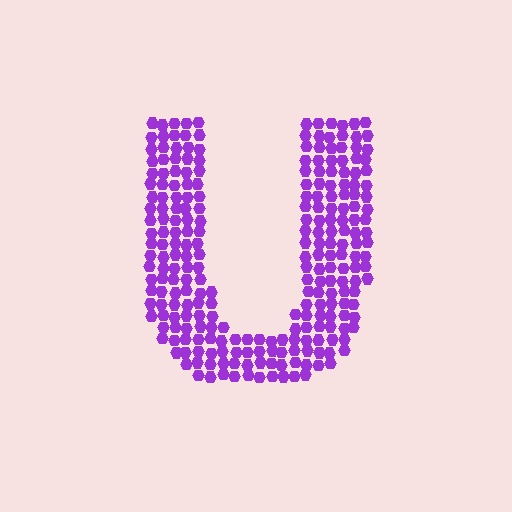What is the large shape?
The large shape is the letter U.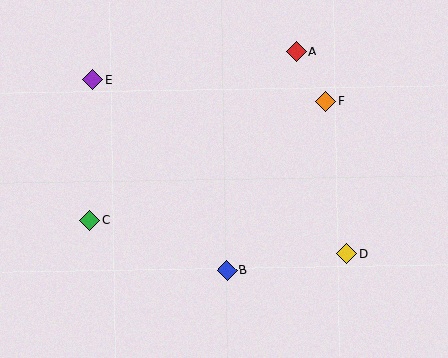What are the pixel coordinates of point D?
Point D is at (347, 254).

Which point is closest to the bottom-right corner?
Point D is closest to the bottom-right corner.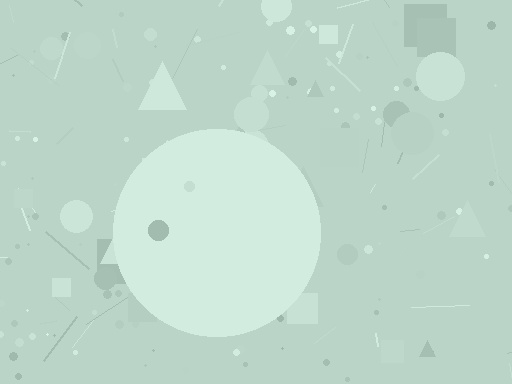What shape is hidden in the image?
A circle is hidden in the image.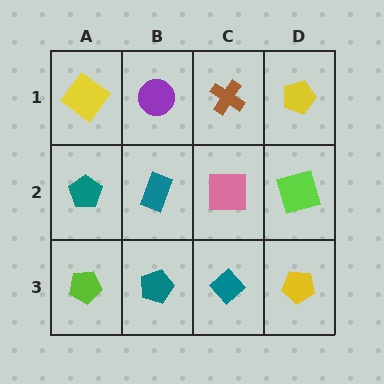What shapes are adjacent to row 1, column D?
A lime square (row 2, column D), a brown cross (row 1, column C).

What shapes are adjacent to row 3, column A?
A teal pentagon (row 2, column A), a teal pentagon (row 3, column B).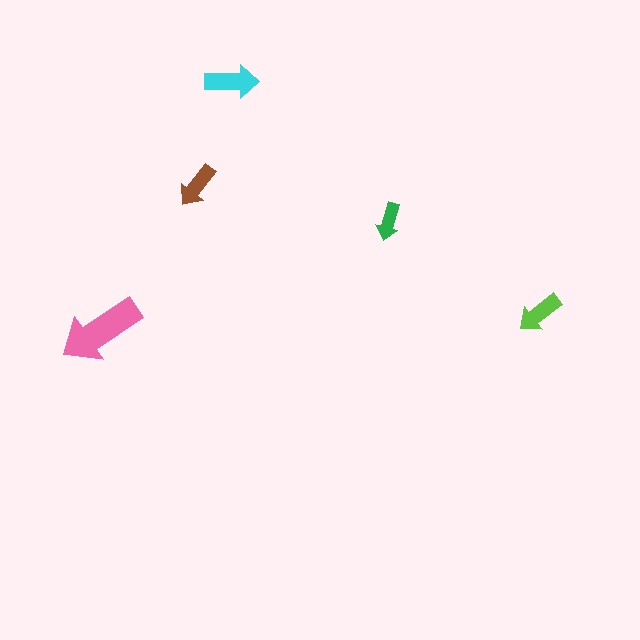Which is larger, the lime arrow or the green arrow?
The lime one.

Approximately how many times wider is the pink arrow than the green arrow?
About 2 times wider.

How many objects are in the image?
There are 5 objects in the image.